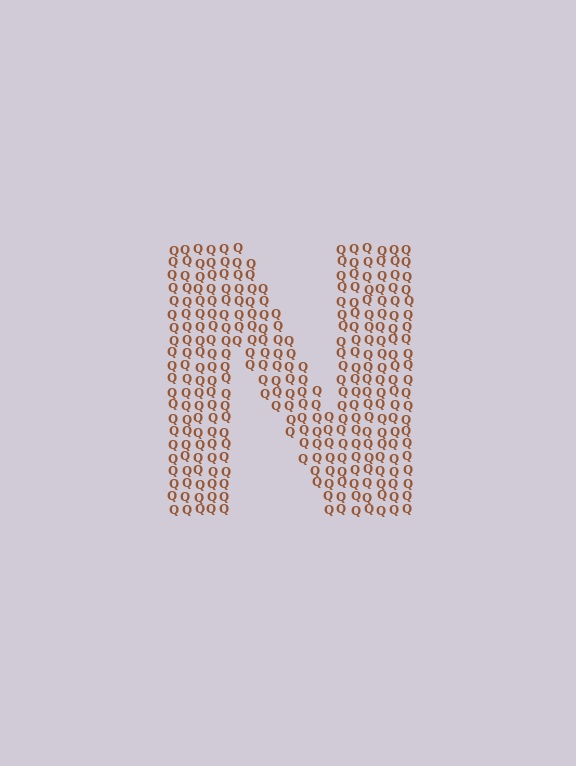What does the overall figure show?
The overall figure shows the letter N.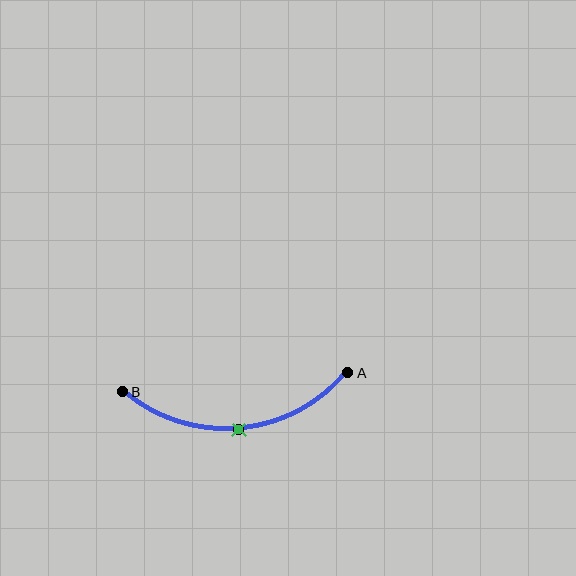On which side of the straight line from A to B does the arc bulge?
The arc bulges below the straight line connecting A and B.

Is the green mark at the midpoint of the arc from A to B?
Yes. The green mark lies on the arc at equal arc-length from both A and B — it is the arc midpoint.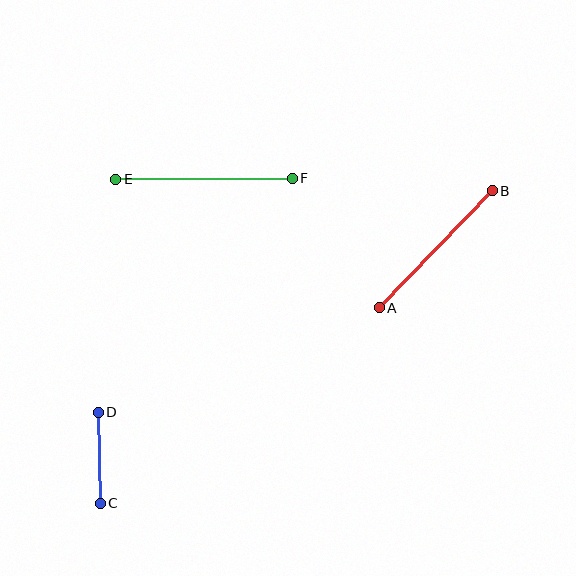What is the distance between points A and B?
The distance is approximately 163 pixels.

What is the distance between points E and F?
The distance is approximately 176 pixels.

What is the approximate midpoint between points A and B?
The midpoint is at approximately (436, 249) pixels.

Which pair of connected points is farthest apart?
Points E and F are farthest apart.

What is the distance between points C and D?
The distance is approximately 91 pixels.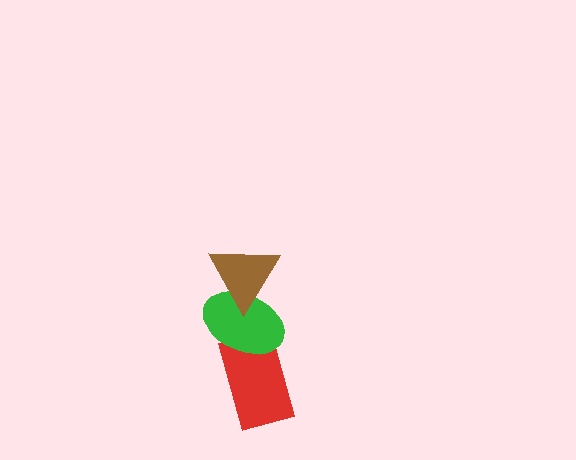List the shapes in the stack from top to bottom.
From top to bottom: the brown triangle, the green ellipse, the red rectangle.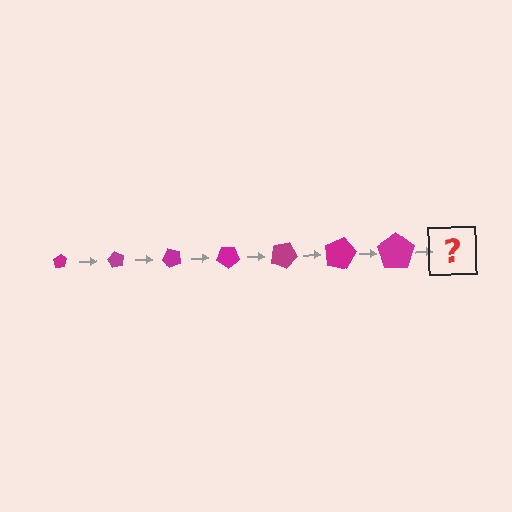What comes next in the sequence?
The next element should be a pentagon, larger than the previous one and rotated 420 degrees from the start.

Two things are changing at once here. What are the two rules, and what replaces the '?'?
The two rules are that the pentagon grows larger each step and it rotates 60 degrees each step. The '?' should be a pentagon, larger than the previous one and rotated 420 degrees from the start.